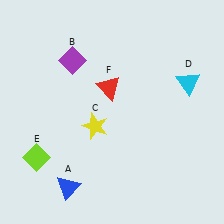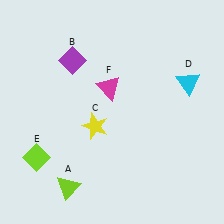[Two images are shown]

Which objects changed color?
A changed from blue to lime. F changed from red to magenta.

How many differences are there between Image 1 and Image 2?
There are 2 differences between the two images.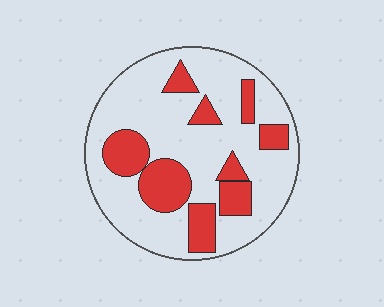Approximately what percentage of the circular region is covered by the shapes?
Approximately 25%.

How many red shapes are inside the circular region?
9.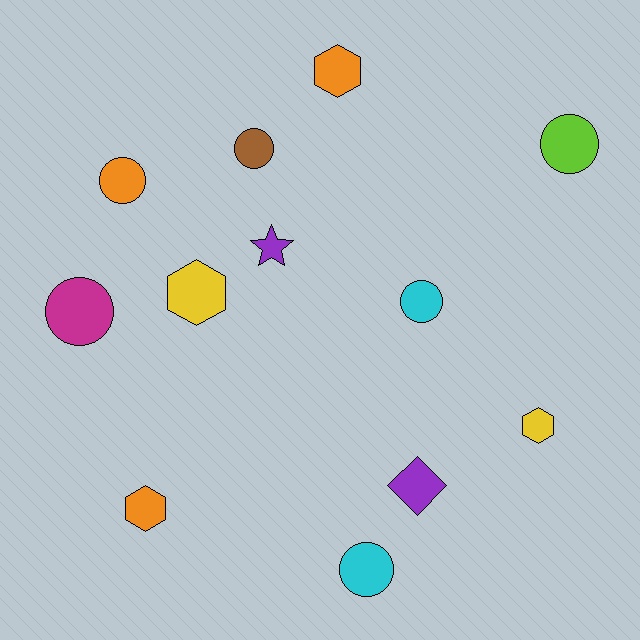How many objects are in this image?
There are 12 objects.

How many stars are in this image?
There is 1 star.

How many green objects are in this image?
There are no green objects.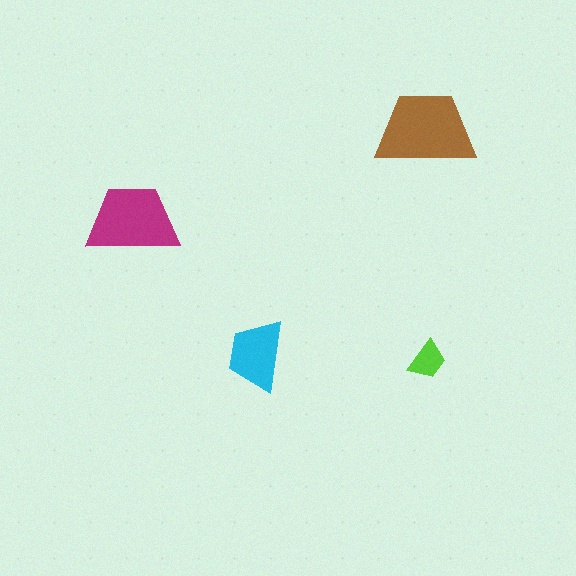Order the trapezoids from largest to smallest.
the brown one, the magenta one, the cyan one, the lime one.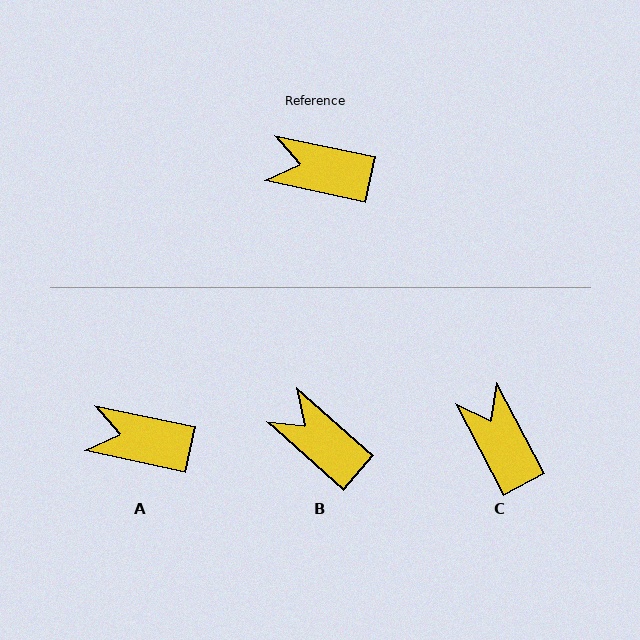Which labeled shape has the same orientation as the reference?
A.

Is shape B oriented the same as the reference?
No, it is off by about 30 degrees.